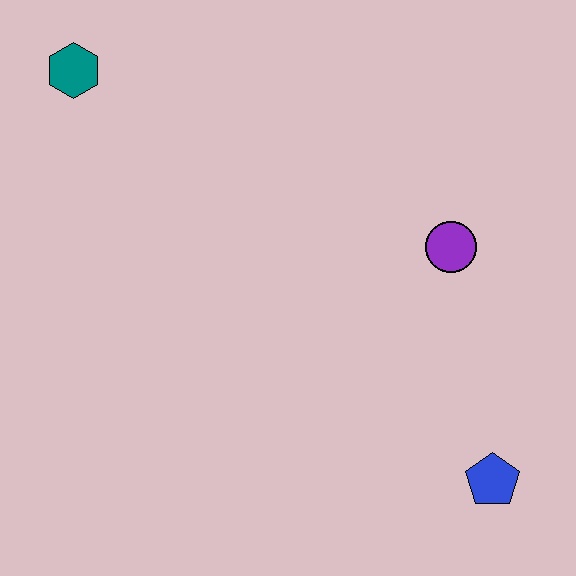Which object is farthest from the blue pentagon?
The teal hexagon is farthest from the blue pentagon.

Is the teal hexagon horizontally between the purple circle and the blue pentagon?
No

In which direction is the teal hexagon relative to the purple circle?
The teal hexagon is to the left of the purple circle.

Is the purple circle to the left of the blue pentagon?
Yes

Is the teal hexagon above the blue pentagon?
Yes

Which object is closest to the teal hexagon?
The purple circle is closest to the teal hexagon.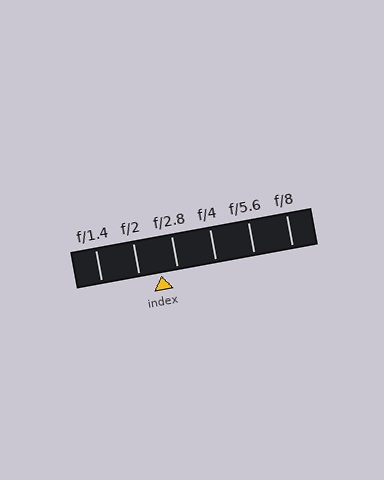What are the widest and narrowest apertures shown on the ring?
The widest aperture shown is f/1.4 and the narrowest is f/8.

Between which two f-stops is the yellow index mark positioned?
The index mark is between f/2 and f/2.8.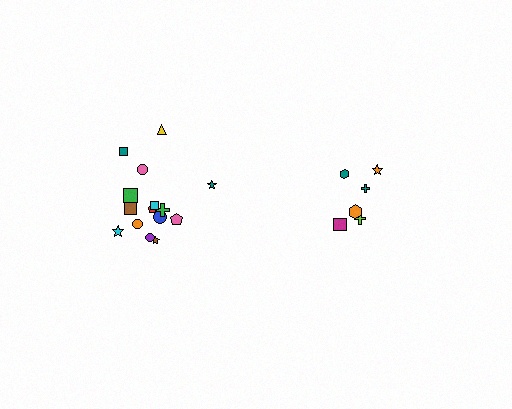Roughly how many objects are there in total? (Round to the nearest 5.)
Roughly 20 objects in total.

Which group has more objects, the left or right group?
The left group.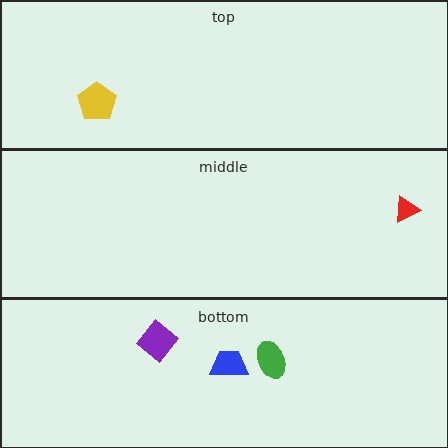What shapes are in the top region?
The yellow pentagon.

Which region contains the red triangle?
The middle region.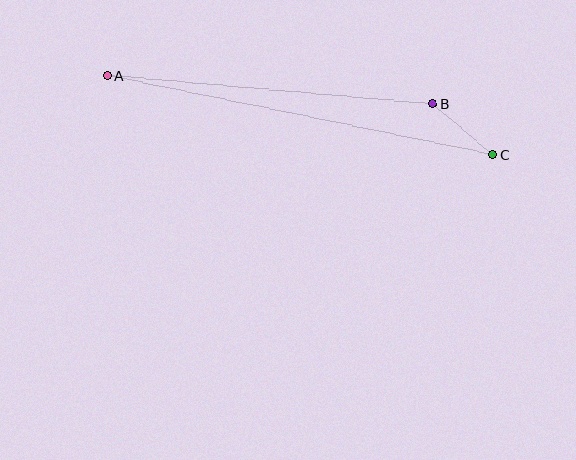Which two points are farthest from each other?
Points A and C are farthest from each other.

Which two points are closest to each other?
Points B and C are closest to each other.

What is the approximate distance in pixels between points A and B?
The distance between A and B is approximately 327 pixels.